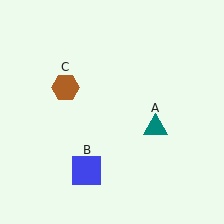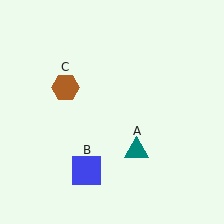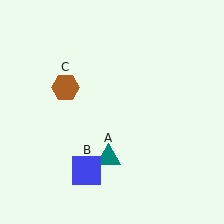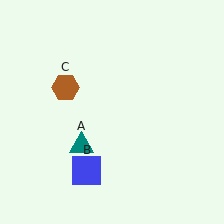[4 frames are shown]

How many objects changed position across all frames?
1 object changed position: teal triangle (object A).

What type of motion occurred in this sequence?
The teal triangle (object A) rotated clockwise around the center of the scene.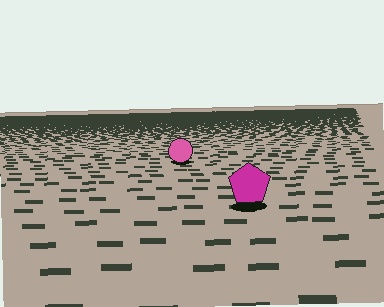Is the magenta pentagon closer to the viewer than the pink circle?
Yes. The magenta pentagon is closer — you can tell from the texture gradient: the ground texture is coarser near it.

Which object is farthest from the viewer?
The pink circle is farthest from the viewer. It appears smaller and the ground texture around it is denser.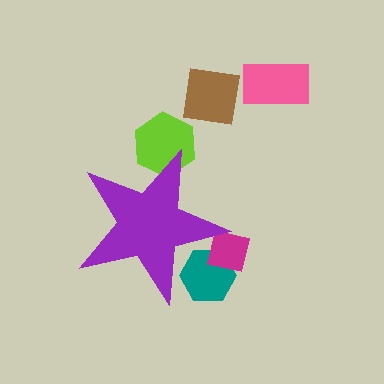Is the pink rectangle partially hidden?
No, the pink rectangle is fully visible.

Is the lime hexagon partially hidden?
Yes, the lime hexagon is partially hidden behind the purple star.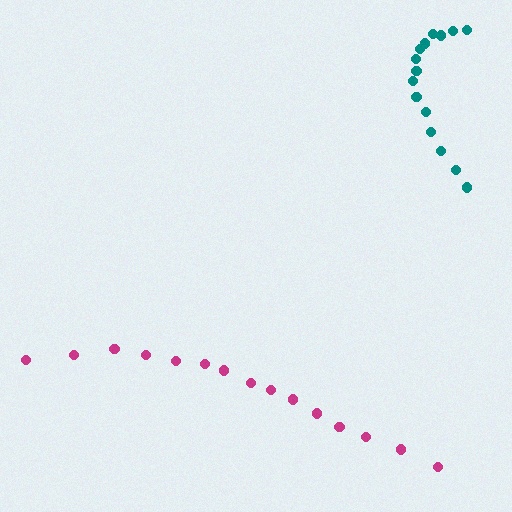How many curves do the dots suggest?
There are 2 distinct paths.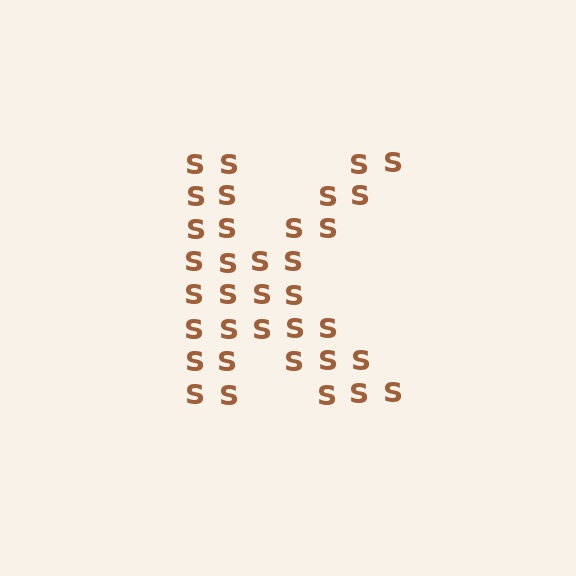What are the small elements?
The small elements are letter S's.